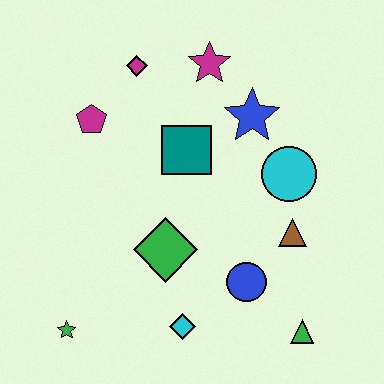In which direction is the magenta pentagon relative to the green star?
The magenta pentagon is above the green star.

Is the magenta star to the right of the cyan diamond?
Yes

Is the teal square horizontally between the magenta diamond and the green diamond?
No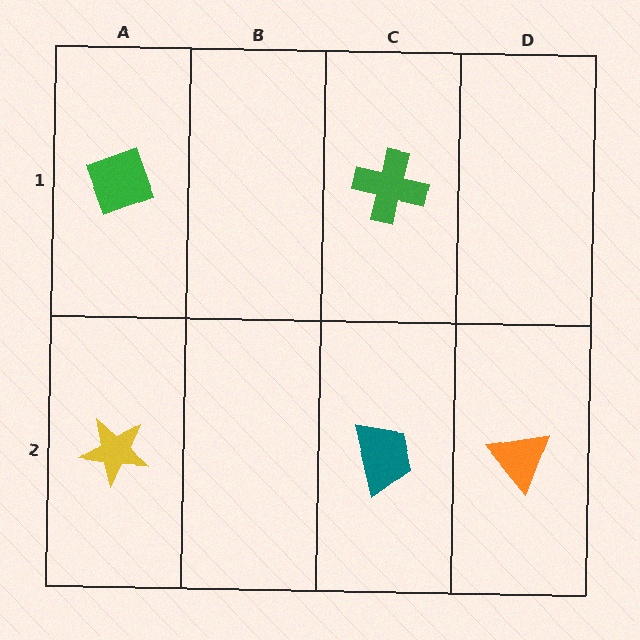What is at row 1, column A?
A green diamond.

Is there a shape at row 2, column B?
No, that cell is empty.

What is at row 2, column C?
A teal trapezoid.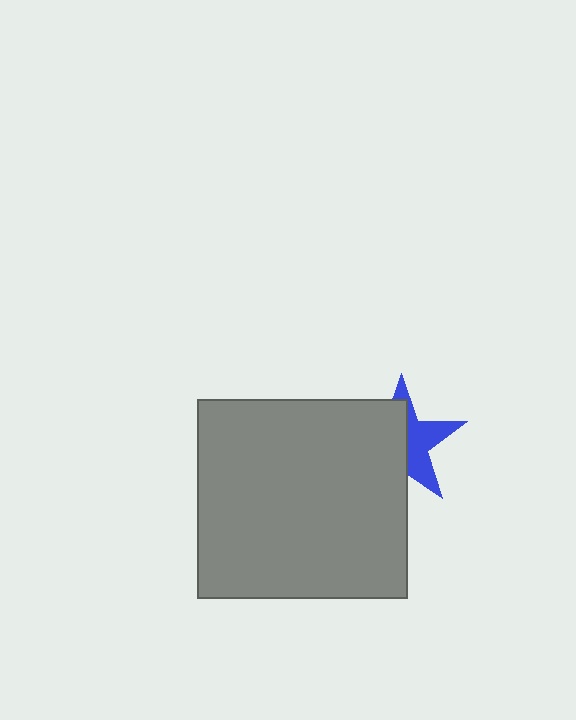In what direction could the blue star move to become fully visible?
The blue star could move right. That would shift it out from behind the gray rectangle entirely.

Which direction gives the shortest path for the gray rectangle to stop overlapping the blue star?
Moving left gives the shortest separation.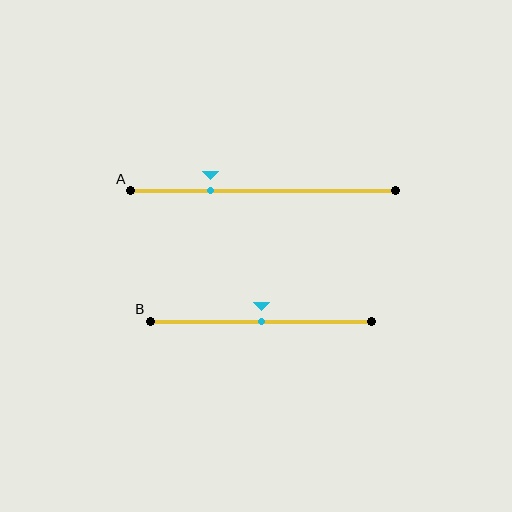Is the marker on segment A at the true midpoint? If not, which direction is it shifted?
No, the marker on segment A is shifted to the left by about 20% of the segment length.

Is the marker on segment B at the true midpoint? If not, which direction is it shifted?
Yes, the marker on segment B is at the true midpoint.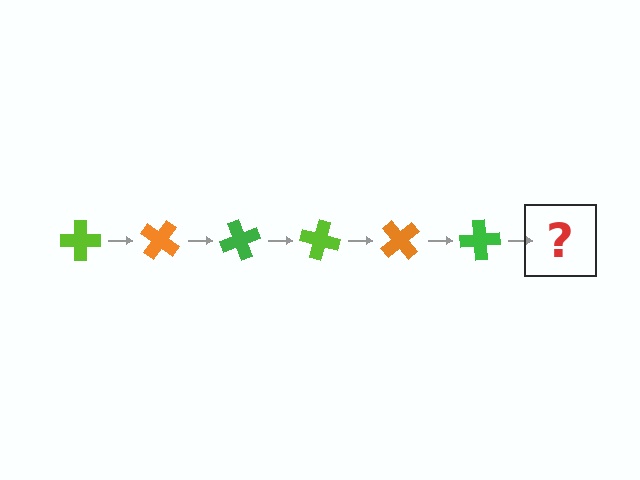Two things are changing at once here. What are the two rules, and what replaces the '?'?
The two rules are that it rotates 35 degrees each step and the color cycles through lime, orange, and green. The '?' should be a lime cross, rotated 210 degrees from the start.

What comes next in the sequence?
The next element should be a lime cross, rotated 210 degrees from the start.